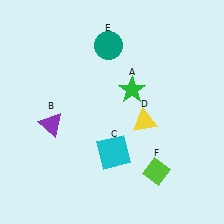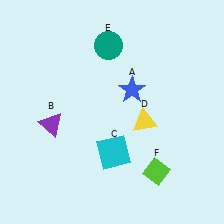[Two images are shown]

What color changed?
The star (A) changed from green in Image 1 to blue in Image 2.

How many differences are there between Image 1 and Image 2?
There is 1 difference between the two images.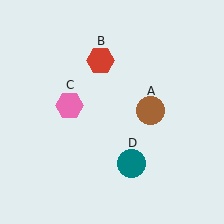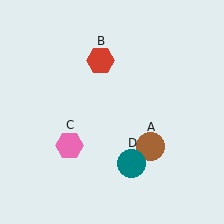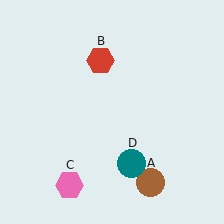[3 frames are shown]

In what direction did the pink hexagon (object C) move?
The pink hexagon (object C) moved down.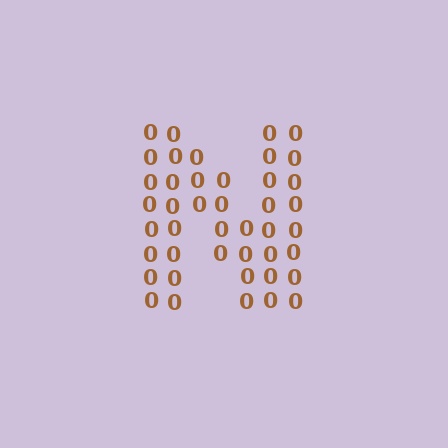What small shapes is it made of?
It is made of small digit 0's.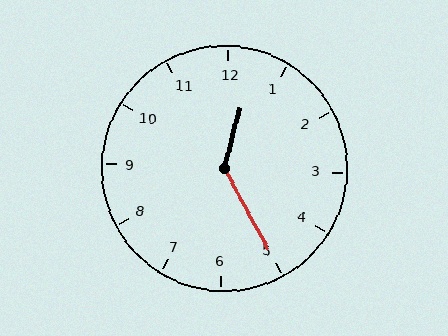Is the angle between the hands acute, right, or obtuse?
It is obtuse.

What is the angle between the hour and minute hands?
Approximately 138 degrees.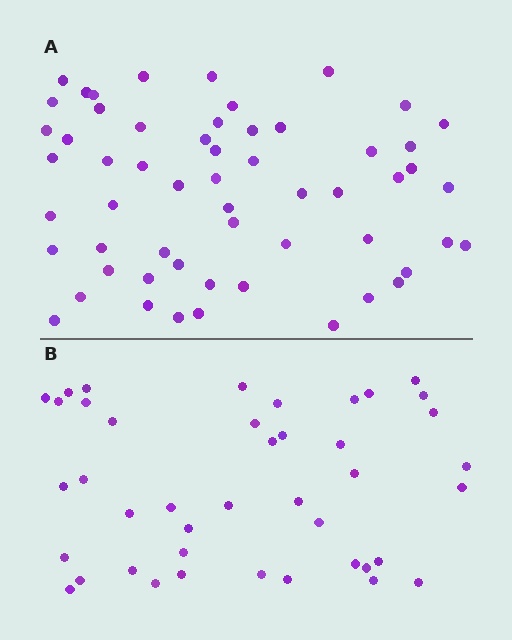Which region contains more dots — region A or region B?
Region A (the top region) has more dots.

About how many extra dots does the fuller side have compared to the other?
Region A has approximately 15 more dots than region B.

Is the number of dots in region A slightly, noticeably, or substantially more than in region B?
Region A has noticeably more, but not dramatically so. The ratio is roughly 1.4 to 1.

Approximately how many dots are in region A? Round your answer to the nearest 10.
About 60 dots. (The exact count is 57, which rounds to 60.)